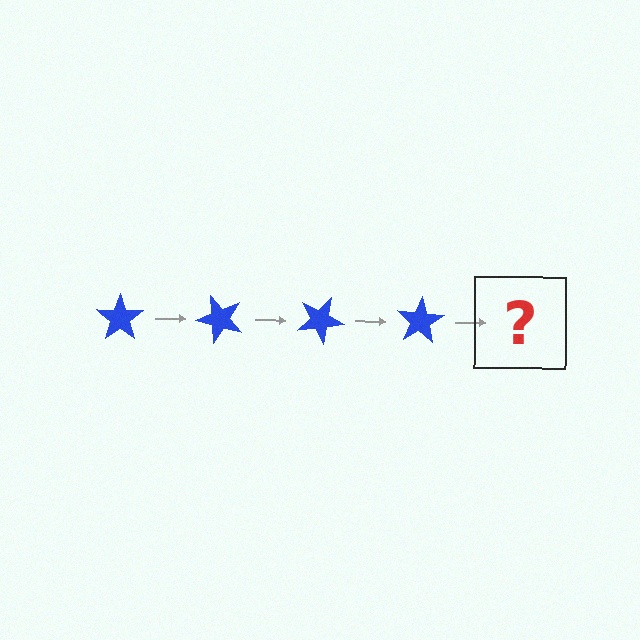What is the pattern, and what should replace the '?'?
The pattern is that the star rotates 50 degrees each step. The '?' should be a blue star rotated 200 degrees.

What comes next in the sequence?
The next element should be a blue star rotated 200 degrees.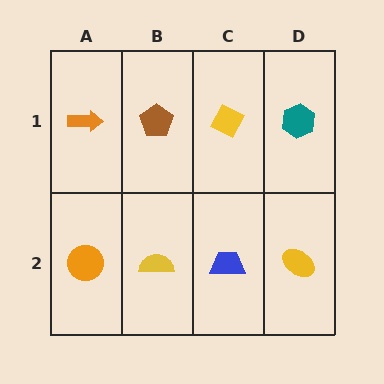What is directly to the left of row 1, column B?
An orange arrow.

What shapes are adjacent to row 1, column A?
An orange circle (row 2, column A), a brown pentagon (row 1, column B).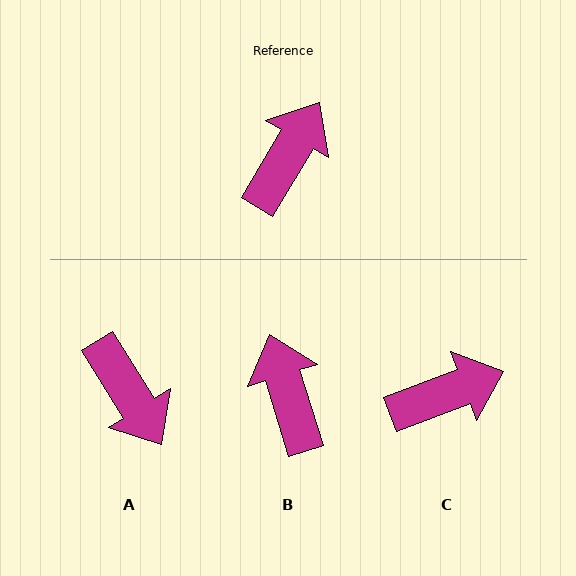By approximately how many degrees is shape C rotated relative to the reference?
Approximately 38 degrees clockwise.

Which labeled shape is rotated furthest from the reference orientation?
A, about 117 degrees away.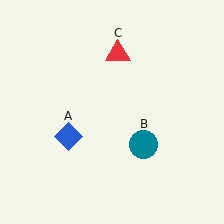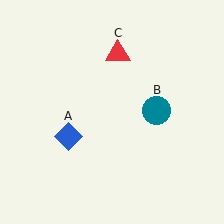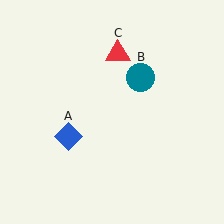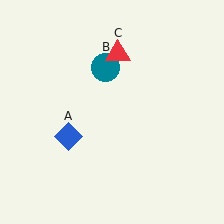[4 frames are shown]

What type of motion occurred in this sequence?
The teal circle (object B) rotated counterclockwise around the center of the scene.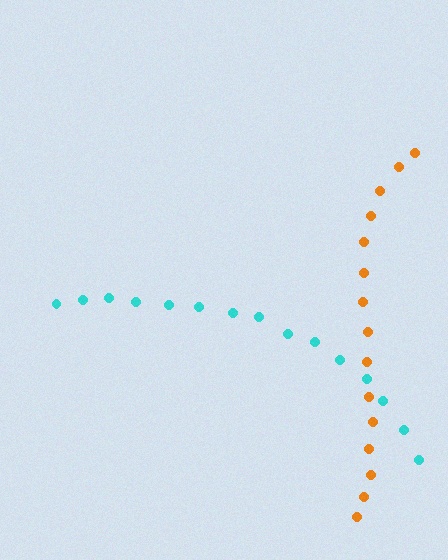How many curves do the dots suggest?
There are 2 distinct paths.